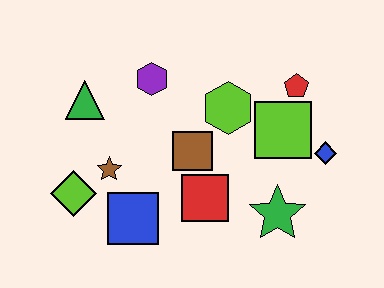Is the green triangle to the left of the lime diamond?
No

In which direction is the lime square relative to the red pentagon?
The lime square is below the red pentagon.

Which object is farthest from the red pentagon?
The lime diamond is farthest from the red pentagon.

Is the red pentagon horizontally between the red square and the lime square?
No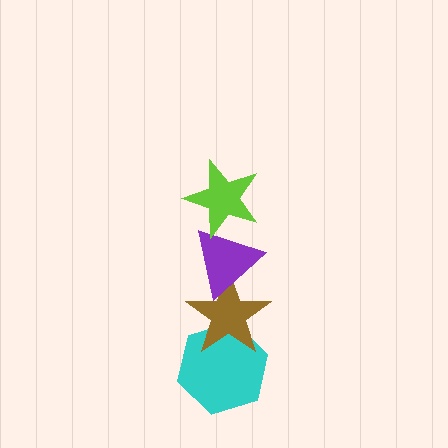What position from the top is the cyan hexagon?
The cyan hexagon is 4th from the top.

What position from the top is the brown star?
The brown star is 3rd from the top.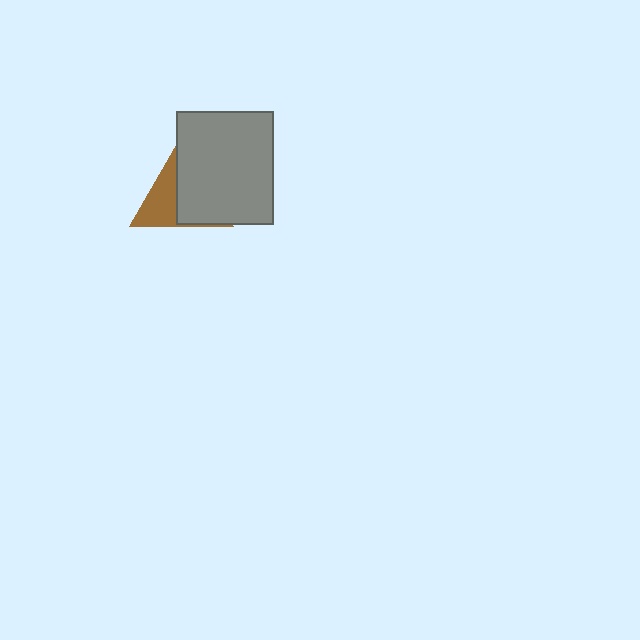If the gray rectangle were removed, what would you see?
You would see the complete brown triangle.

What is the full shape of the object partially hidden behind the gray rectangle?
The partially hidden object is a brown triangle.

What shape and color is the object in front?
The object in front is a gray rectangle.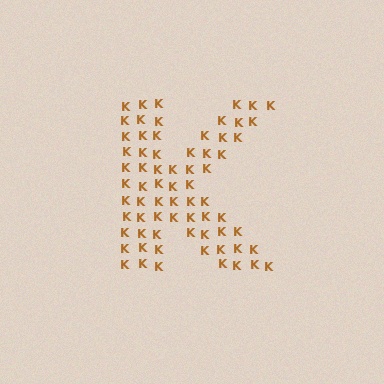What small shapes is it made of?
It is made of small letter K's.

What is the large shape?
The large shape is the letter K.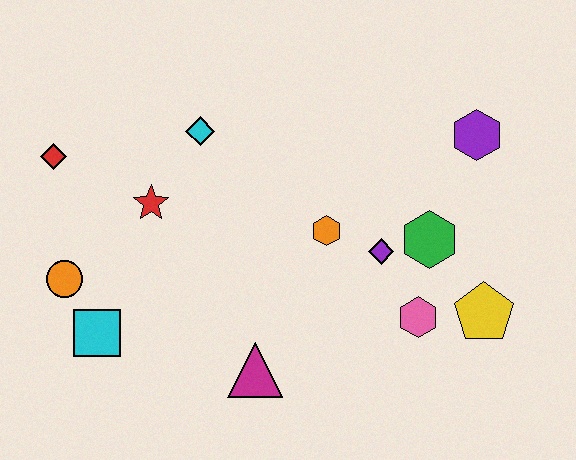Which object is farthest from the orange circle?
The purple hexagon is farthest from the orange circle.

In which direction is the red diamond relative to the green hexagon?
The red diamond is to the left of the green hexagon.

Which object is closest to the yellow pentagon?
The pink hexagon is closest to the yellow pentagon.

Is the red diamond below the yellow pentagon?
No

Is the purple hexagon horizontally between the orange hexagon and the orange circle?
No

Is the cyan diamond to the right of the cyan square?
Yes